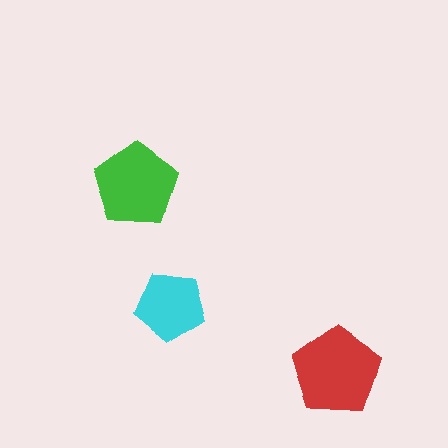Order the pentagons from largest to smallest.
the red one, the green one, the cyan one.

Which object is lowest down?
The red pentagon is bottommost.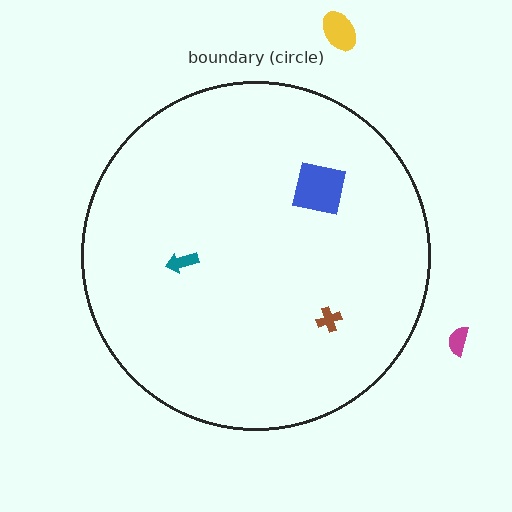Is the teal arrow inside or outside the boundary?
Inside.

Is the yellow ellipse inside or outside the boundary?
Outside.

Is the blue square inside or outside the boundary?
Inside.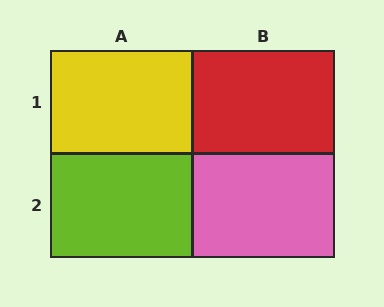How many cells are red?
1 cell is red.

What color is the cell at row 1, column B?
Red.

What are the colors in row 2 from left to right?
Lime, pink.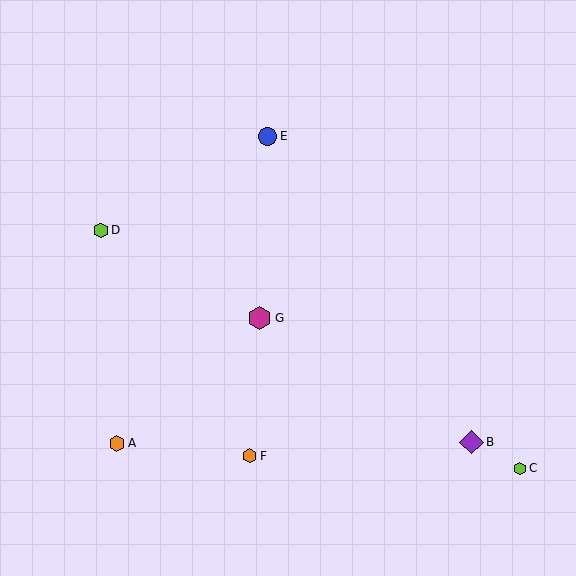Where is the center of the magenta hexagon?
The center of the magenta hexagon is at (260, 318).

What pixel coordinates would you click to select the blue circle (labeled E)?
Click at (268, 136) to select the blue circle E.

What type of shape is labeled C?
Shape C is a lime hexagon.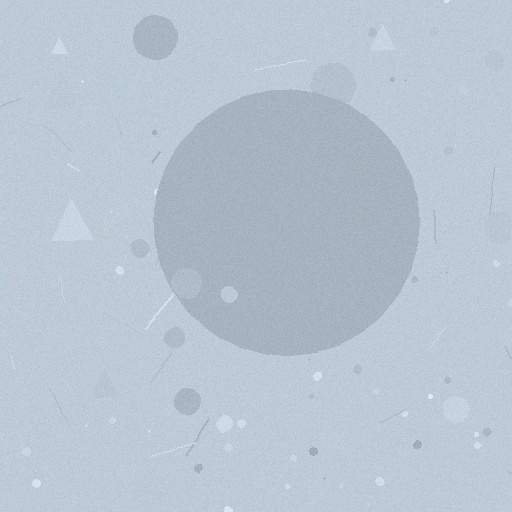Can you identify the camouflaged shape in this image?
The camouflaged shape is a circle.